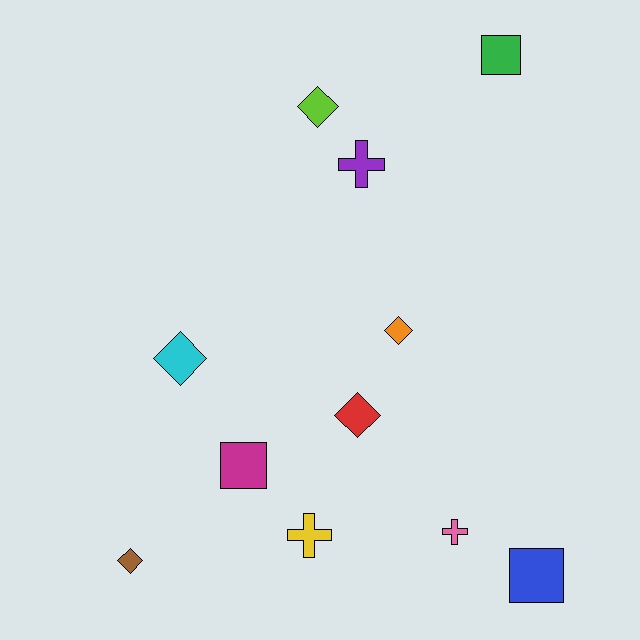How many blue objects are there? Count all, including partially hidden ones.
There is 1 blue object.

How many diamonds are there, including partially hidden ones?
There are 5 diamonds.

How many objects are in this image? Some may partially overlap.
There are 11 objects.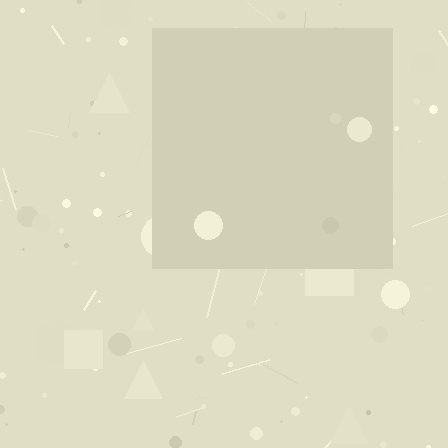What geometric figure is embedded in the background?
A square is embedded in the background.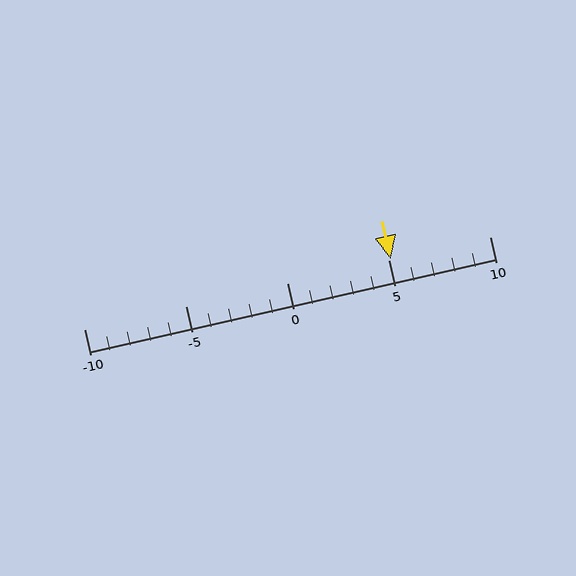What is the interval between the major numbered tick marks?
The major tick marks are spaced 5 units apart.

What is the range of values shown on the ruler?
The ruler shows values from -10 to 10.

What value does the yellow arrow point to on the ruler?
The yellow arrow points to approximately 5.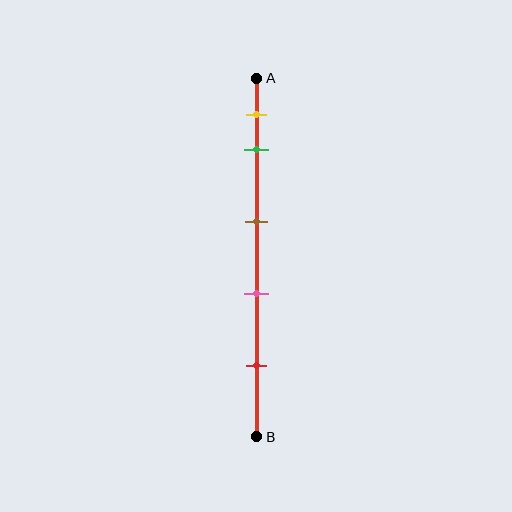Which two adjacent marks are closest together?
The yellow and green marks are the closest adjacent pair.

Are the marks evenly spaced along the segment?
No, the marks are not evenly spaced.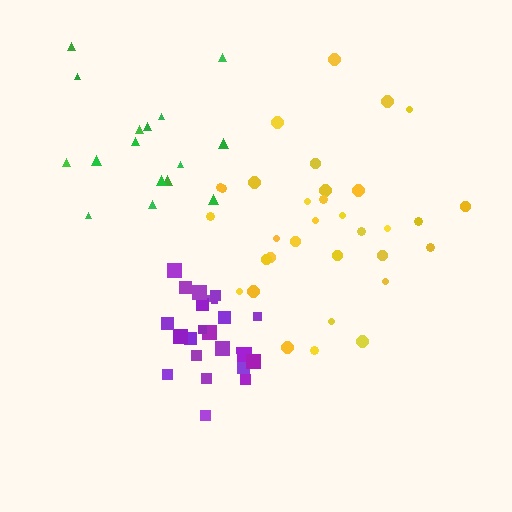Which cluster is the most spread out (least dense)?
Yellow.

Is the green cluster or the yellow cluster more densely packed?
Green.